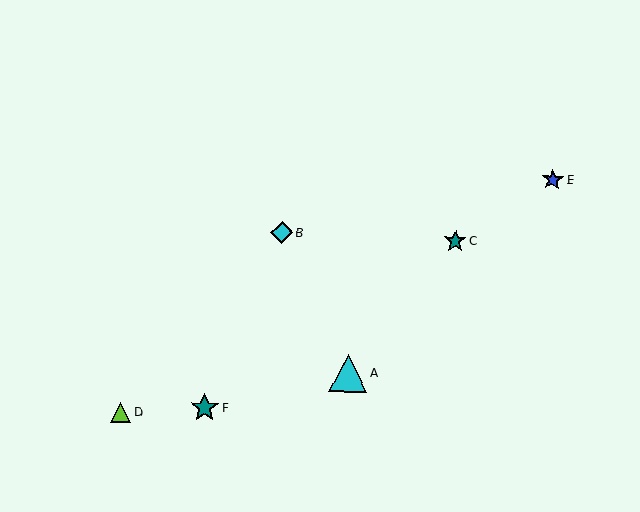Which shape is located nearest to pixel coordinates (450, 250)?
The teal star (labeled C) at (456, 241) is nearest to that location.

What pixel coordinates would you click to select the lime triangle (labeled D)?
Click at (120, 412) to select the lime triangle D.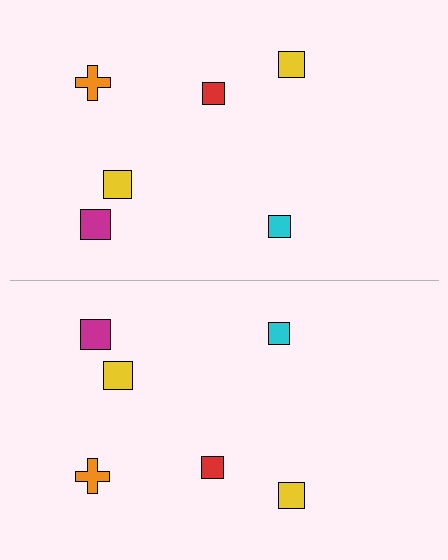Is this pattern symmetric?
Yes, this pattern has bilateral (reflection) symmetry.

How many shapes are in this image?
There are 12 shapes in this image.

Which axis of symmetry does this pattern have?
The pattern has a horizontal axis of symmetry running through the center of the image.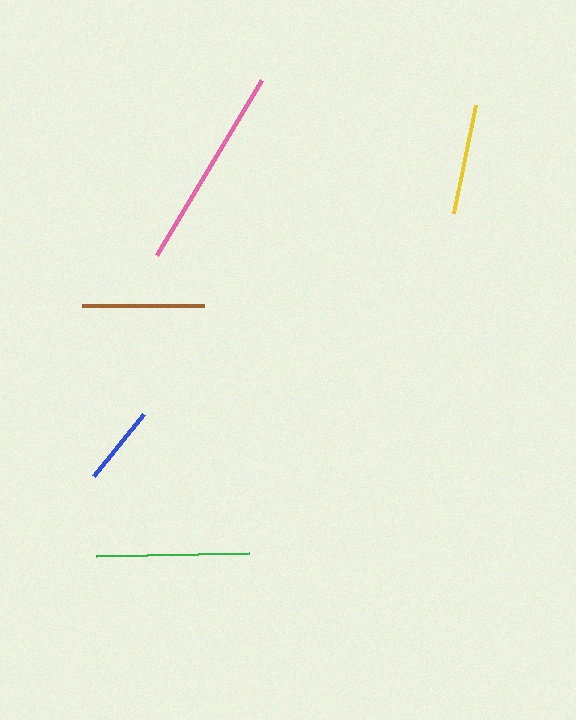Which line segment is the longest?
The pink line is the longest at approximately 204 pixels.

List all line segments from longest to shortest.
From longest to shortest: pink, green, brown, yellow, blue.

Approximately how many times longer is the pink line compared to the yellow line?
The pink line is approximately 1.9 times the length of the yellow line.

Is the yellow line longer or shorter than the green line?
The green line is longer than the yellow line.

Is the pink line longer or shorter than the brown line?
The pink line is longer than the brown line.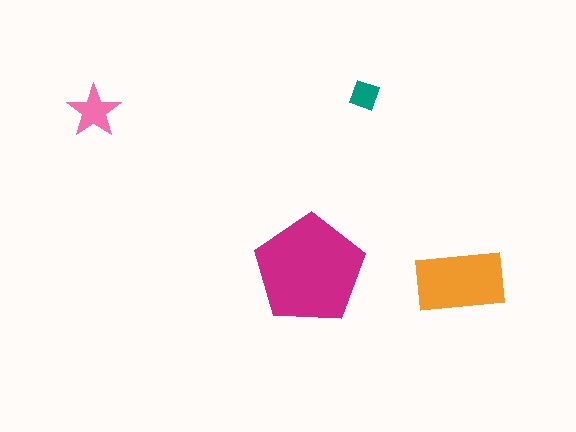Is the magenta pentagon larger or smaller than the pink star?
Larger.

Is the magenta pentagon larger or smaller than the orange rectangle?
Larger.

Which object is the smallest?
The teal diamond.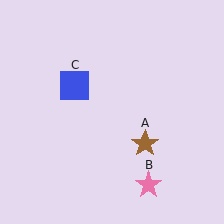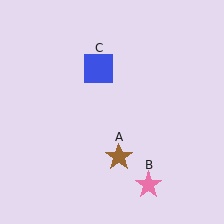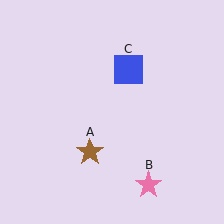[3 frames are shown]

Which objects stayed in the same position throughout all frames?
Pink star (object B) remained stationary.